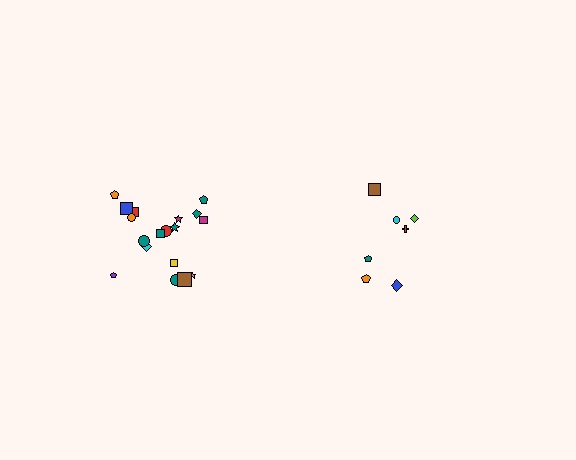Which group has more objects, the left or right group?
The left group.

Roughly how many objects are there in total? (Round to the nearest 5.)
Roughly 25 objects in total.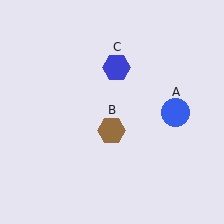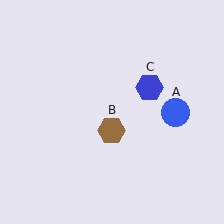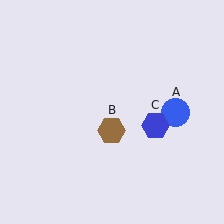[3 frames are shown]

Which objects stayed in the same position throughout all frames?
Blue circle (object A) and brown hexagon (object B) remained stationary.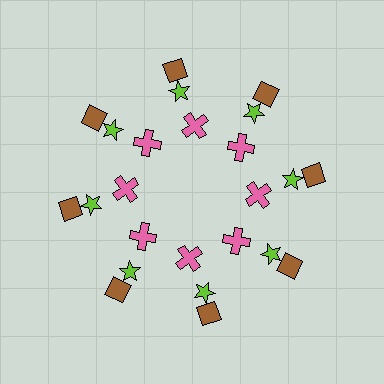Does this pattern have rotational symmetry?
Yes, this pattern has 8-fold rotational symmetry. It looks the same after rotating 45 degrees around the center.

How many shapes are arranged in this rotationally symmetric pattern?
There are 24 shapes, arranged in 8 groups of 3.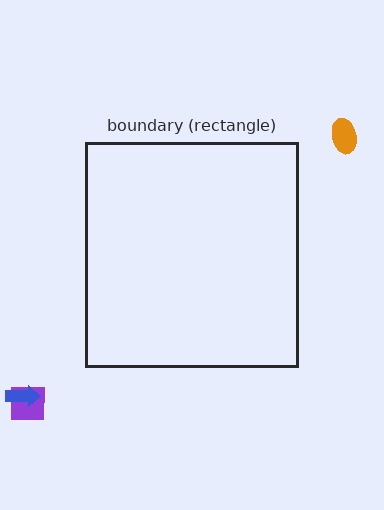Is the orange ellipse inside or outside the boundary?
Outside.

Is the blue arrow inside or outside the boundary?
Outside.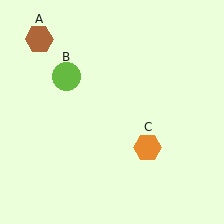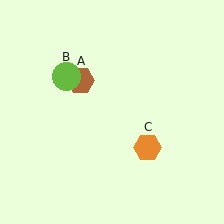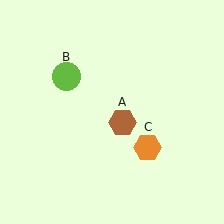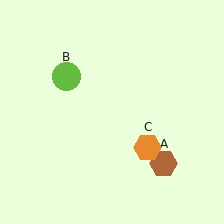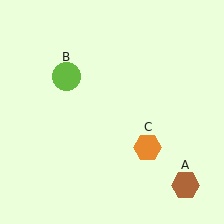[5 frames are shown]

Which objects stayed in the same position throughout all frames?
Lime circle (object B) and orange hexagon (object C) remained stationary.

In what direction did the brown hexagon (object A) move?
The brown hexagon (object A) moved down and to the right.